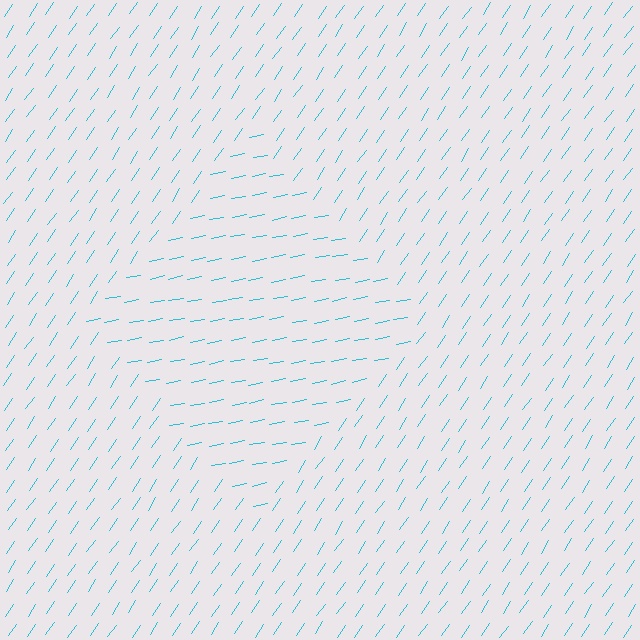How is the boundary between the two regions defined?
The boundary is defined purely by a change in line orientation (approximately 45 degrees difference). All lines are the same color and thickness.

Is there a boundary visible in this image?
Yes, there is a texture boundary formed by a change in line orientation.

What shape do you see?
I see a diamond.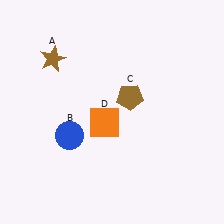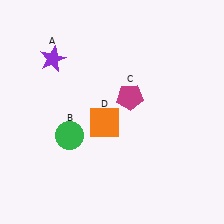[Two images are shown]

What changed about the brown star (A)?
In Image 1, A is brown. In Image 2, it changed to purple.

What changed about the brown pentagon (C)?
In Image 1, C is brown. In Image 2, it changed to magenta.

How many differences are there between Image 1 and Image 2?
There are 3 differences between the two images.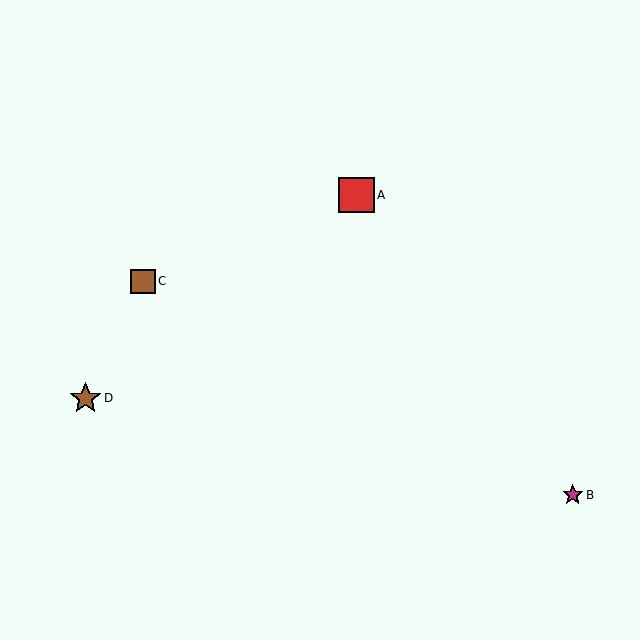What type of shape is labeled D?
Shape D is a brown star.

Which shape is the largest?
The red square (labeled A) is the largest.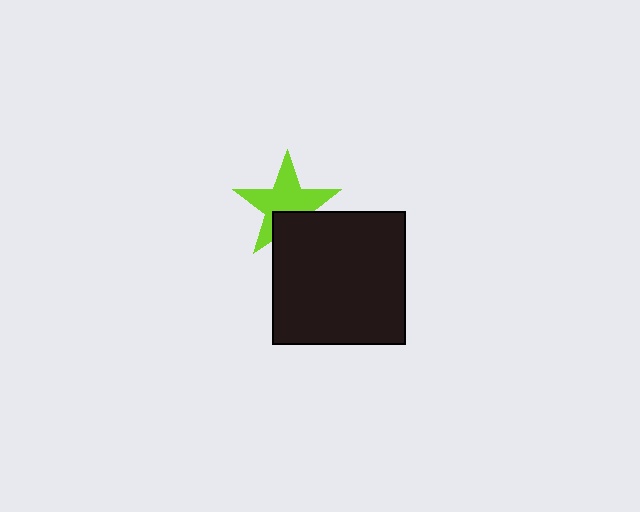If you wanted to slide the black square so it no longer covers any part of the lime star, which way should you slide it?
Slide it down — that is the most direct way to separate the two shapes.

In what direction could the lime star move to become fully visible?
The lime star could move up. That would shift it out from behind the black square entirely.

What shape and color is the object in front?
The object in front is a black square.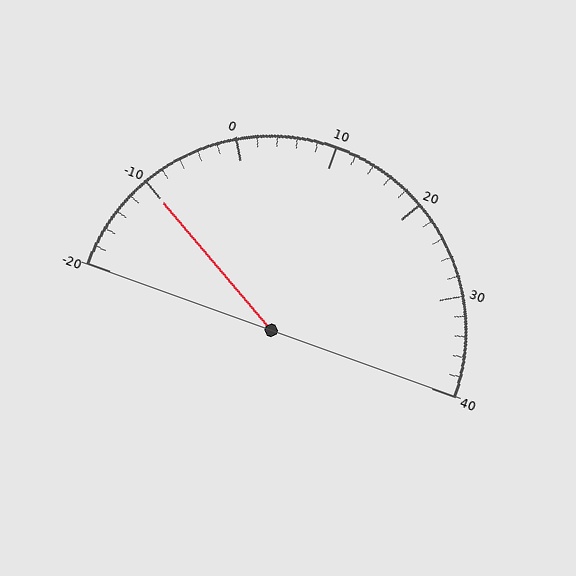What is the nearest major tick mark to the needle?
The nearest major tick mark is -10.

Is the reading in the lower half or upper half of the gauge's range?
The reading is in the lower half of the range (-20 to 40).